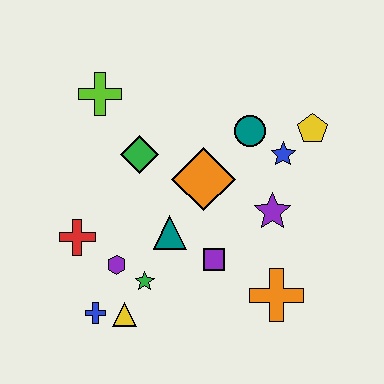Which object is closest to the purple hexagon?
The green star is closest to the purple hexagon.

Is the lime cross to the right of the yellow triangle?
No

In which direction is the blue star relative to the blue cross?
The blue star is to the right of the blue cross.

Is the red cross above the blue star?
No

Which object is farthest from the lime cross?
The orange cross is farthest from the lime cross.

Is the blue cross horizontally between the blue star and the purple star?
No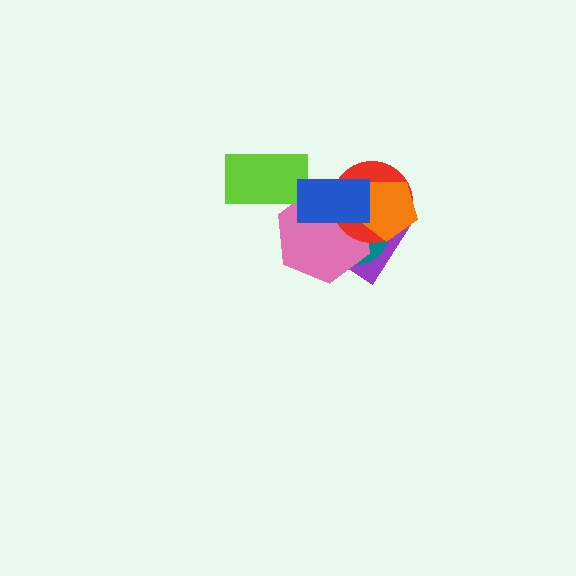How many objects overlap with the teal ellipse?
5 objects overlap with the teal ellipse.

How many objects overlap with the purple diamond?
5 objects overlap with the purple diamond.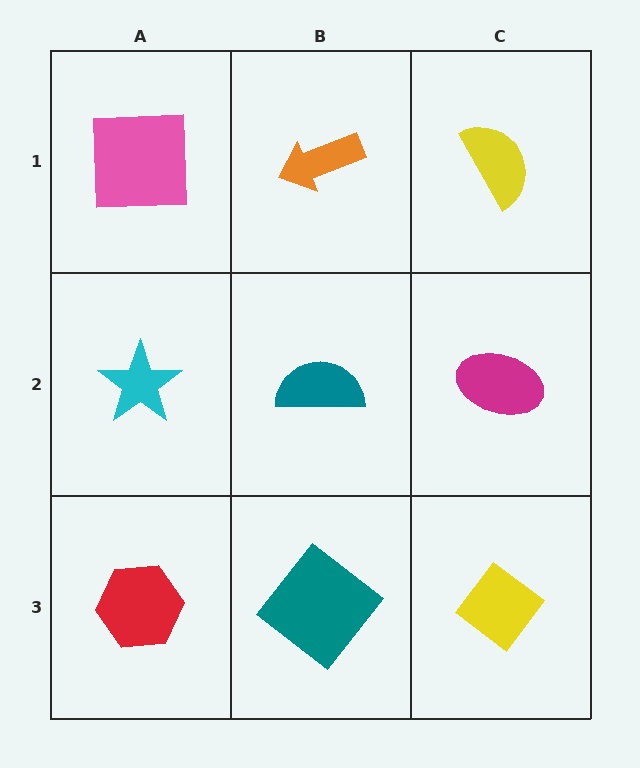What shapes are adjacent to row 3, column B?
A teal semicircle (row 2, column B), a red hexagon (row 3, column A), a yellow diamond (row 3, column C).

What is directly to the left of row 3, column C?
A teal diamond.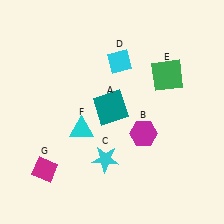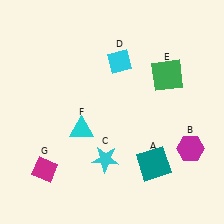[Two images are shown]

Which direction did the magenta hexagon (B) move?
The magenta hexagon (B) moved right.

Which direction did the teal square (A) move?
The teal square (A) moved down.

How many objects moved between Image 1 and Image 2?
2 objects moved between the two images.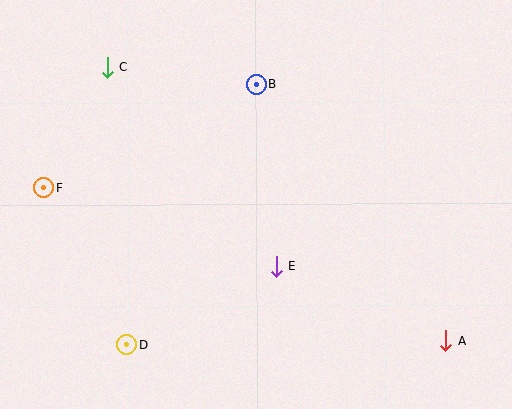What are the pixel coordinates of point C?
Point C is at (107, 67).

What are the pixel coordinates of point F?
Point F is at (43, 188).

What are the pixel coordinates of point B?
Point B is at (257, 84).